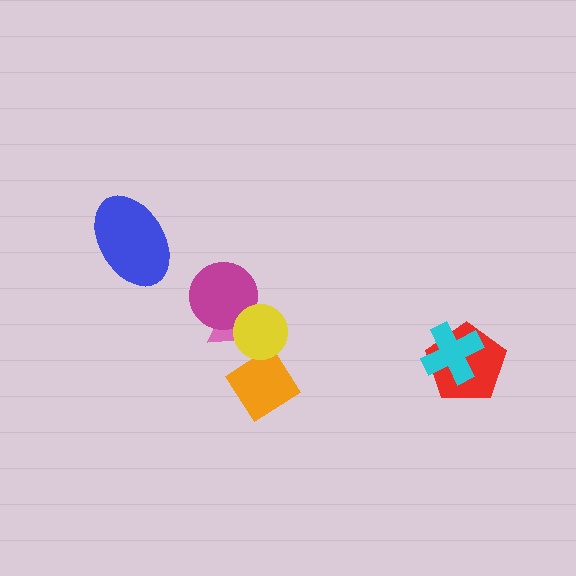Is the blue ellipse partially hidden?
No, no other shape covers it.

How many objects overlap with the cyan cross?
1 object overlaps with the cyan cross.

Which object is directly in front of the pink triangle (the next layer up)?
The magenta circle is directly in front of the pink triangle.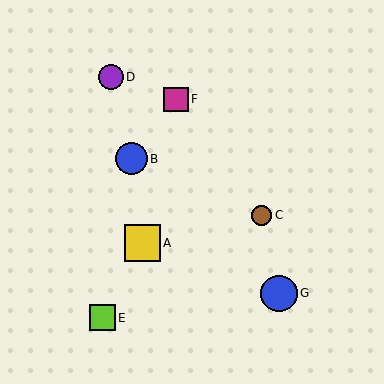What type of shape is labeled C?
Shape C is a brown circle.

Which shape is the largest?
The blue circle (labeled G) is the largest.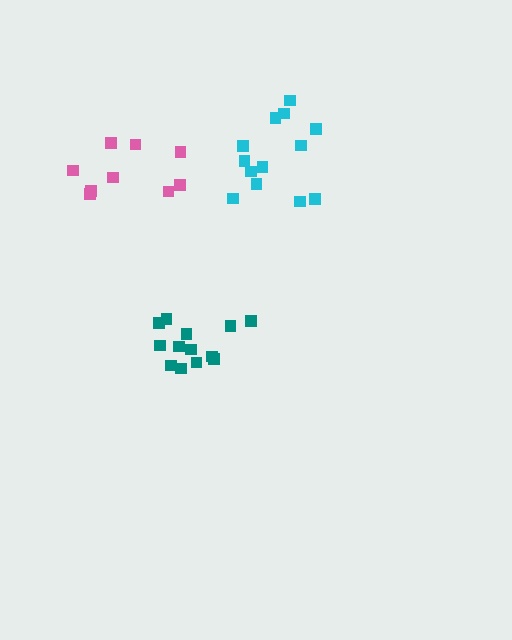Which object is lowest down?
The teal cluster is bottommost.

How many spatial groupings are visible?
There are 3 spatial groupings.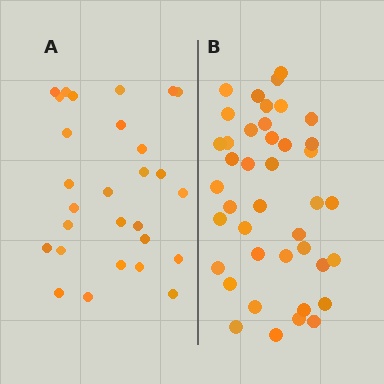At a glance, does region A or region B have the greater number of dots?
Region B (the right region) has more dots.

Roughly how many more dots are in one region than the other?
Region B has approximately 15 more dots than region A.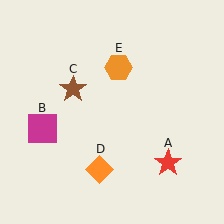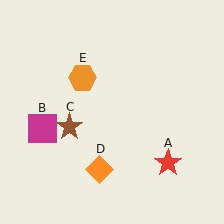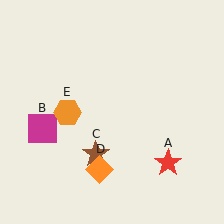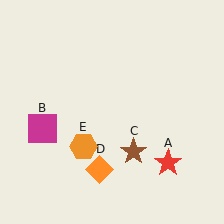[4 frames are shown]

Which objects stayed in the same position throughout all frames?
Red star (object A) and magenta square (object B) and orange diamond (object D) remained stationary.